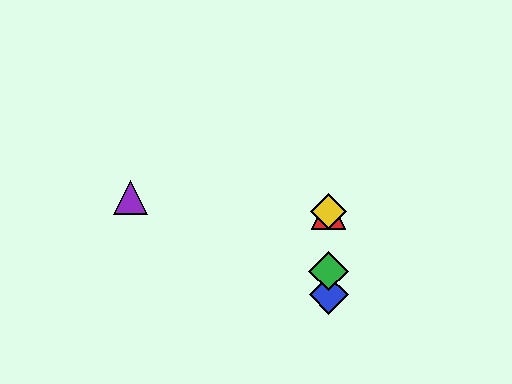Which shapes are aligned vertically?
The red triangle, the blue diamond, the green diamond, the yellow diamond are aligned vertically.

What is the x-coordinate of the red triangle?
The red triangle is at x≈329.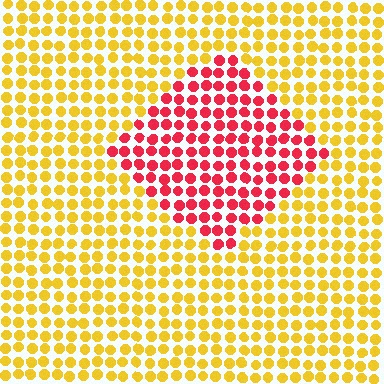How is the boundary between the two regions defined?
The boundary is defined purely by a slight shift in hue (about 59 degrees). Spacing, size, and orientation are identical on both sides.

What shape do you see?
I see a diamond.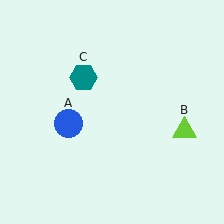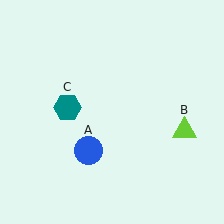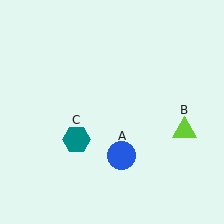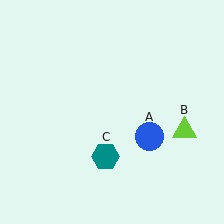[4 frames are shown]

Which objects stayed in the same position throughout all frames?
Lime triangle (object B) remained stationary.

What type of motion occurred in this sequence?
The blue circle (object A), teal hexagon (object C) rotated counterclockwise around the center of the scene.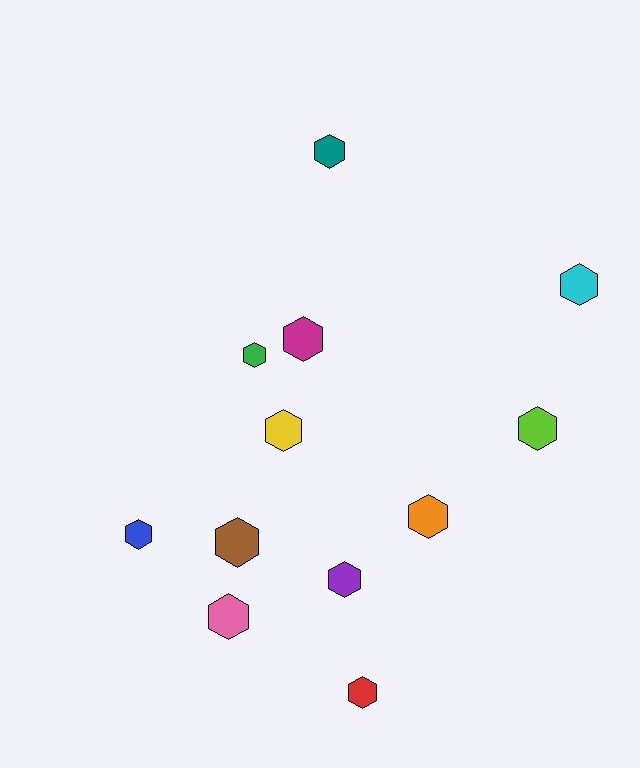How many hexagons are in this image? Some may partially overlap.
There are 12 hexagons.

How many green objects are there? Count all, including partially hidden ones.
There is 1 green object.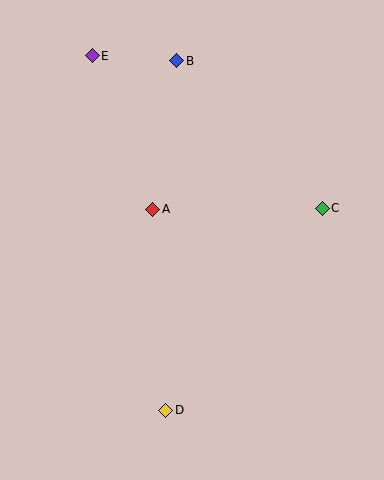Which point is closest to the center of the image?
Point A at (153, 209) is closest to the center.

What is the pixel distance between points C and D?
The distance between C and D is 256 pixels.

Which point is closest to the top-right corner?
Point B is closest to the top-right corner.